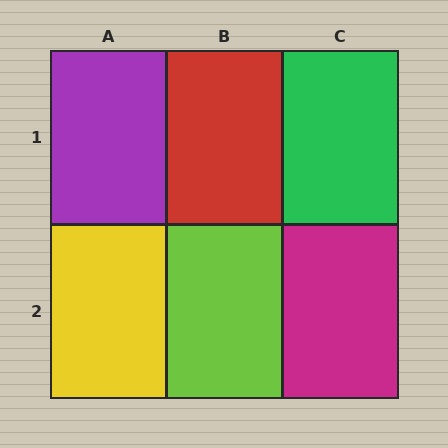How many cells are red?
1 cell is red.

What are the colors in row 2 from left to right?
Yellow, lime, magenta.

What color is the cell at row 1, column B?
Red.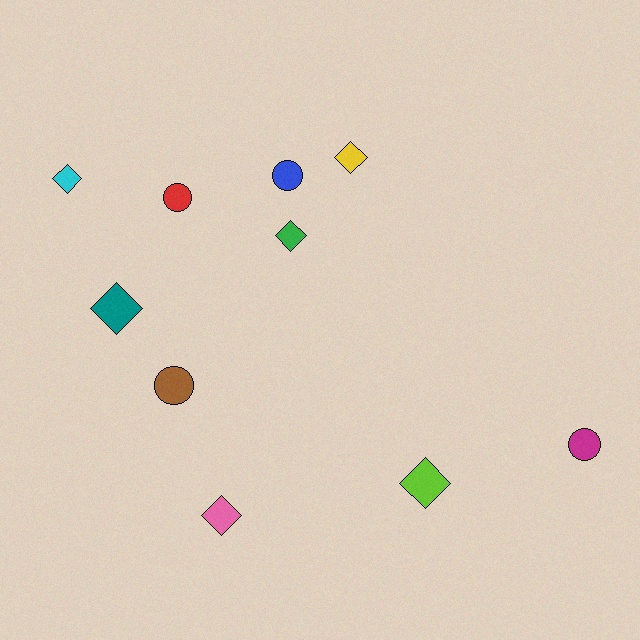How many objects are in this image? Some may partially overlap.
There are 10 objects.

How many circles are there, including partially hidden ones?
There are 4 circles.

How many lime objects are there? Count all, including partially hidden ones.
There is 1 lime object.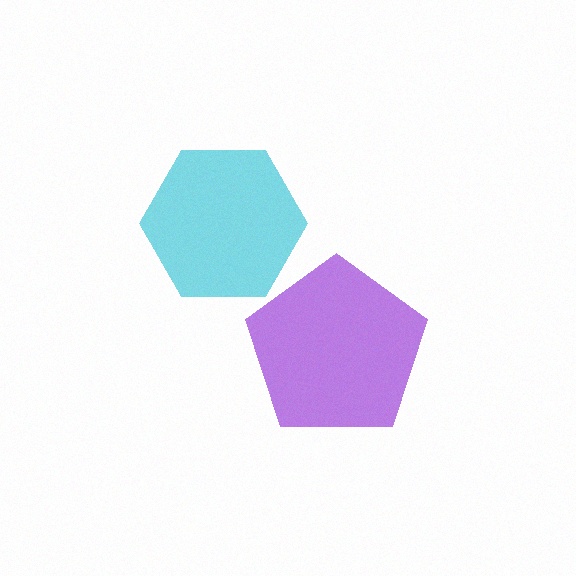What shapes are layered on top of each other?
The layered shapes are: a purple pentagon, a cyan hexagon.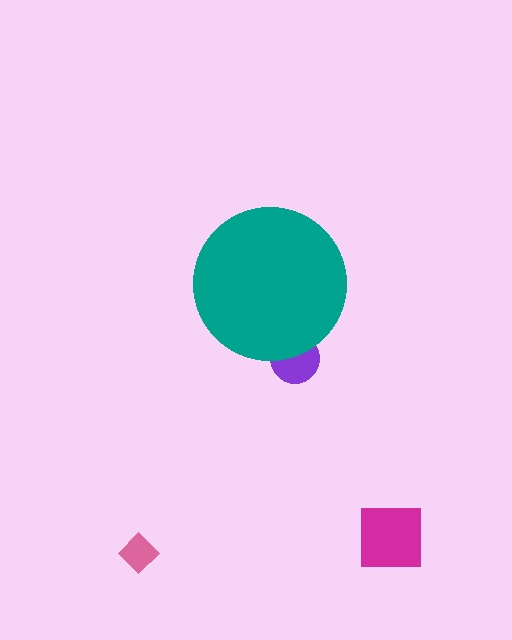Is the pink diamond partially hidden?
No, the pink diamond is fully visible.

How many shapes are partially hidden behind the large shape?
1 shape is partially hidden.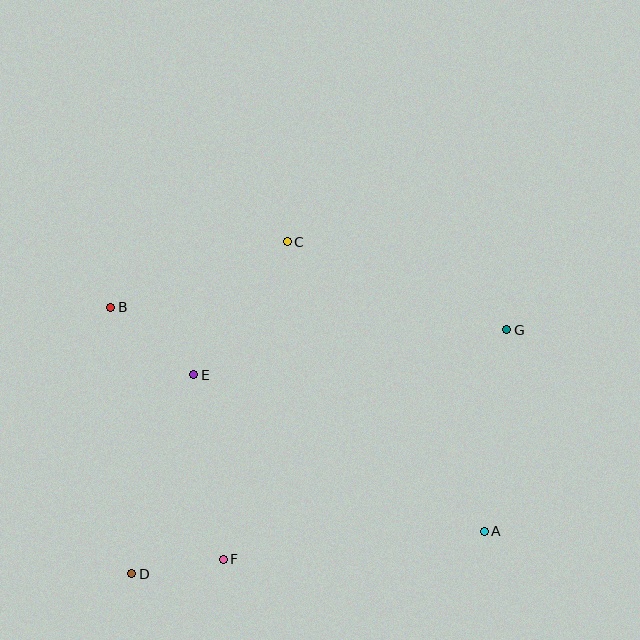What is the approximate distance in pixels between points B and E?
The distance between B and E is approximately 107 pixels.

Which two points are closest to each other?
Points D and F are closest to each other.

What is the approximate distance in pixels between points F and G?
The distance between F and G is approximately 365 pixels.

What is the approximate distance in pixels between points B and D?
The distance between B and D is approximately 267 pixels.